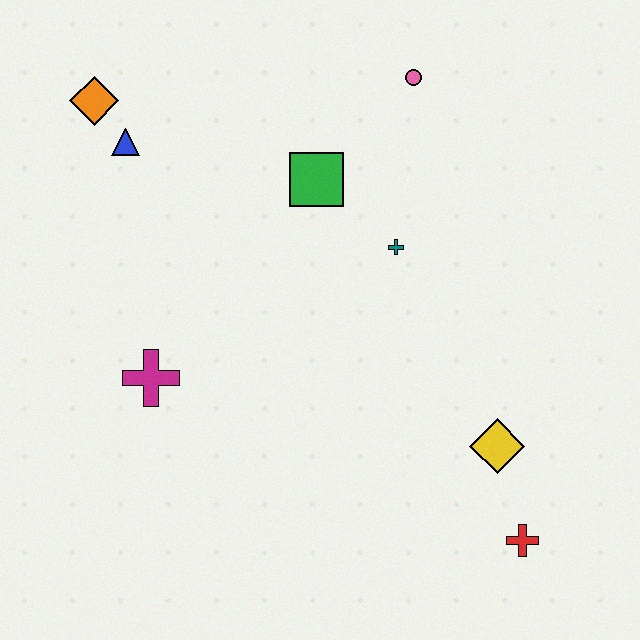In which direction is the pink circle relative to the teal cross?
The pink circle is above the teal cross.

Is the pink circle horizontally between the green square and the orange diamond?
No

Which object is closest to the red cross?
The yellow diamond is closest to the red cross.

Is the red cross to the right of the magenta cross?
Yes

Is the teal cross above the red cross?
Yes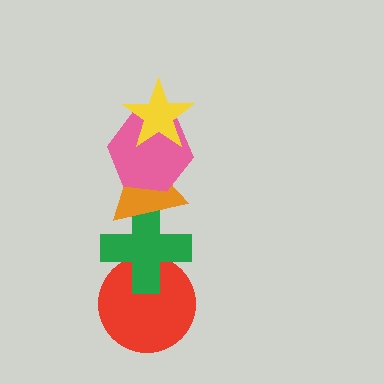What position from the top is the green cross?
The green cross is 4th from the top.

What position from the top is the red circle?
The red circle is 5th from the top.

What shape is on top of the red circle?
The green cross is on top of the red circle.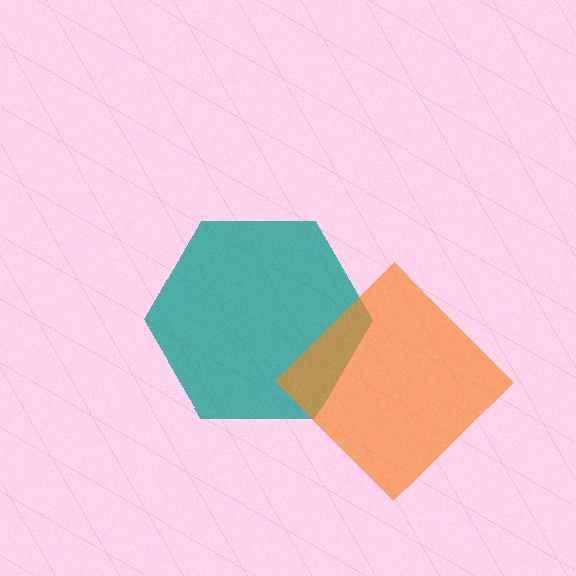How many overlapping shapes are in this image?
There are 2 overlapping shapes in the image.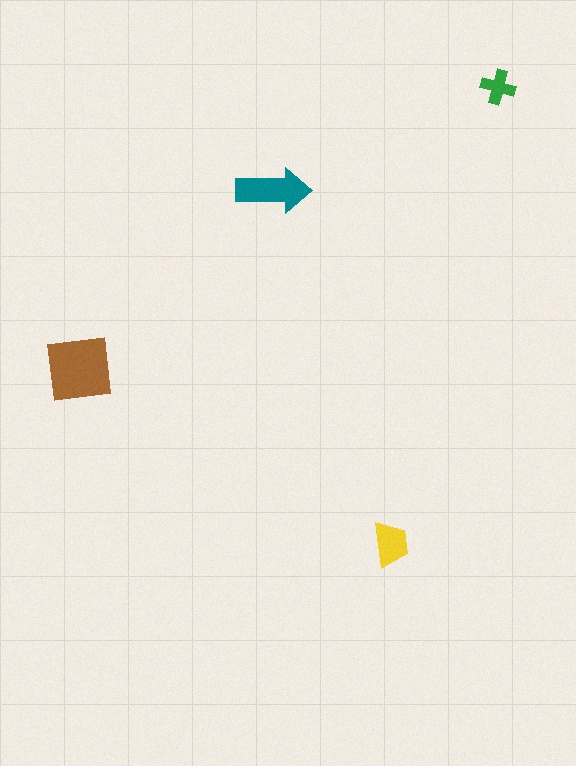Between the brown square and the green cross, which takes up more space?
The brown square.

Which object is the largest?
The brown square.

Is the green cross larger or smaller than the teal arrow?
Smaller.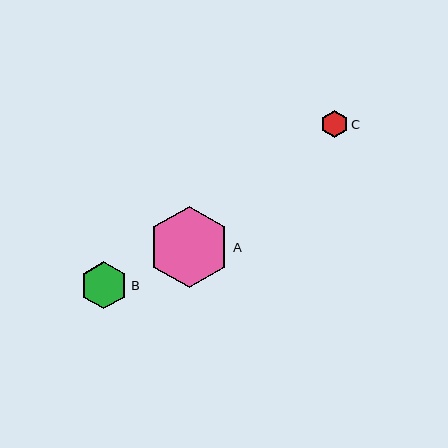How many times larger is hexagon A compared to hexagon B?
Hexagon A is approximately 1.7 times the size of hexagon B.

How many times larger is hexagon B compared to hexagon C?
Hexagon B is approximately 1.7 times the size of hexagon C.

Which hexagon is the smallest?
Hexagon C is the smallest with a size of approximately 27 pixels.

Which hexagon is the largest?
Hexagon A is the largest with a size of approximately 81 pixels.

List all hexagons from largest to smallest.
From largest to smallest: A, B, C.